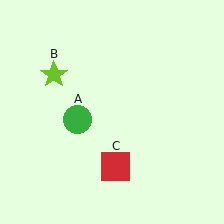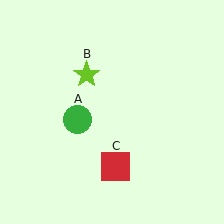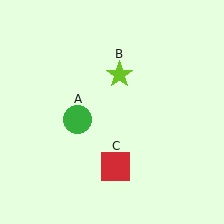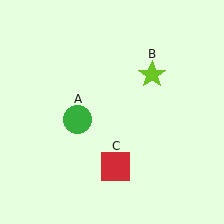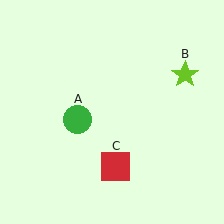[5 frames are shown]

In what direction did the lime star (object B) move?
The lime star (object B) moved right.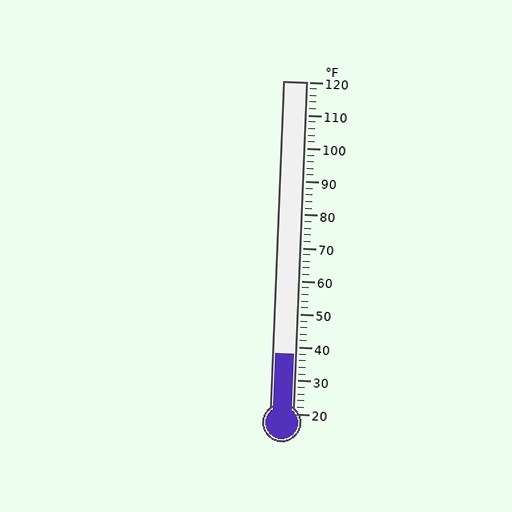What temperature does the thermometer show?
The thermometer shows approximately 38°F.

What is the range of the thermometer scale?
The thermometer scale ranges from 20°F to 120°F.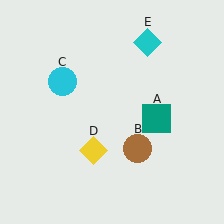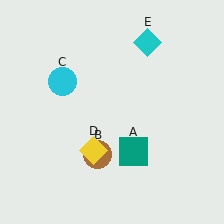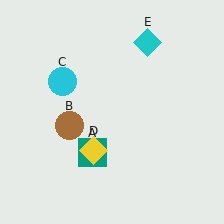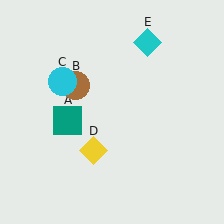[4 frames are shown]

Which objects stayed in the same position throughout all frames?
Cyan circle (object C) and yellow diamond (object D) and cyan diamond (object E) remained stationary.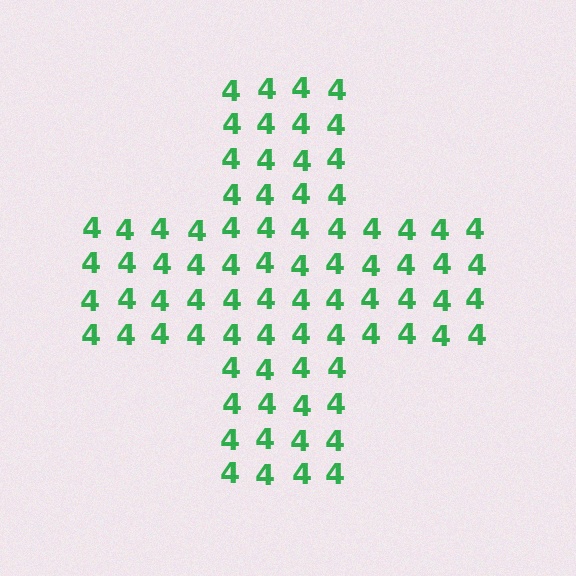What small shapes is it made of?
It is made of small digit 4's.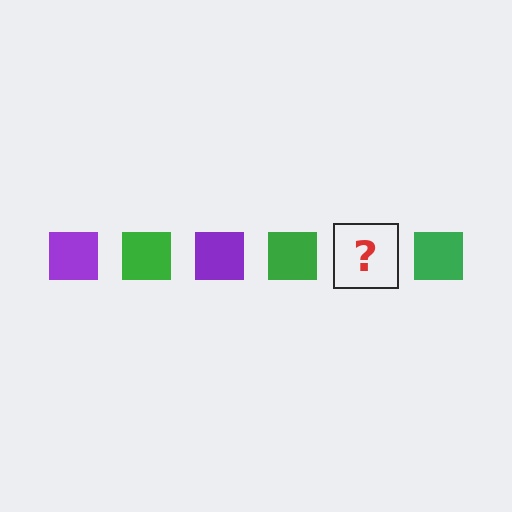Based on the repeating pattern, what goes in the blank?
The blank should be a purple square.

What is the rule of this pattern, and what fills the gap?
The rule is that the pattern cycles through purple, green squares. The gap should be filled with a purple square.